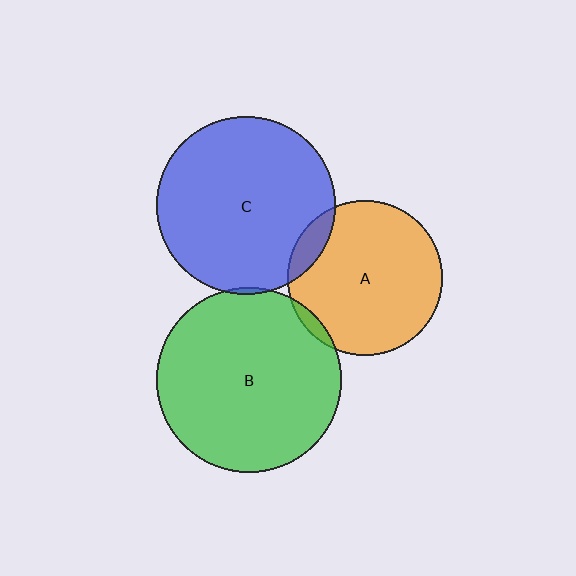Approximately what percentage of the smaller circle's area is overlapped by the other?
Approximately 5%.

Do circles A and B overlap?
Yes.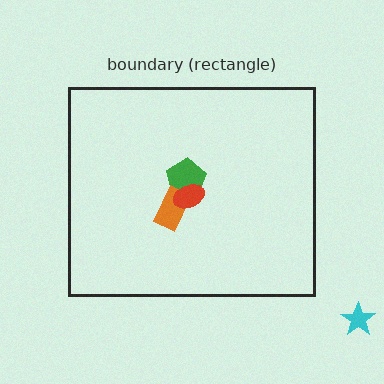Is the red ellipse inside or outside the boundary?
Inside.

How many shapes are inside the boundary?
3 inside, 1 outside.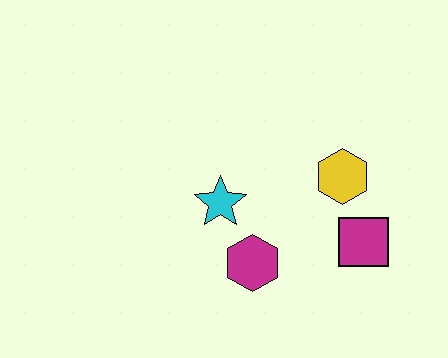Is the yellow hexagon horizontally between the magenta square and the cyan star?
Yes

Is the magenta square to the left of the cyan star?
No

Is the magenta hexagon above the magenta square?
No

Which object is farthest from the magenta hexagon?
The yellow hexagon is farthest from the magenta hexagon.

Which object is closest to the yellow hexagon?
The magenta square is closest to the yellow hexagon.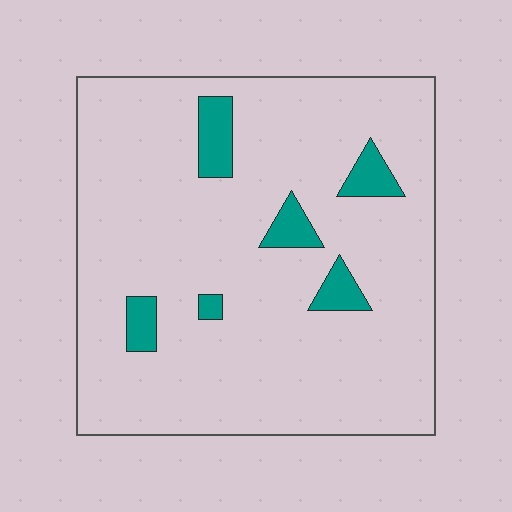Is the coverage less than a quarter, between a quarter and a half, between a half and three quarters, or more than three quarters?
Less than a quarter.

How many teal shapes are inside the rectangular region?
6.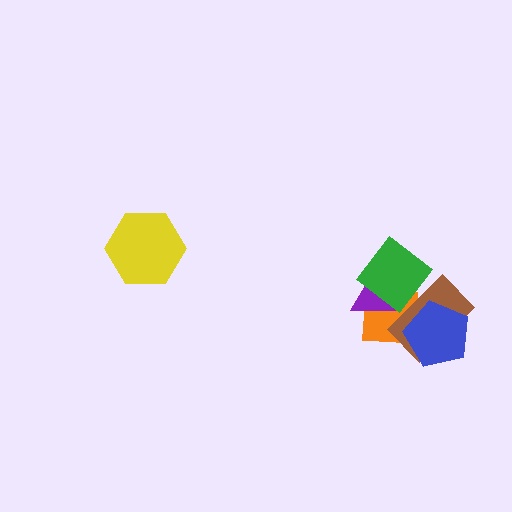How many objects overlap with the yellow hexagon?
0 objects overlap with the yellow hexagon.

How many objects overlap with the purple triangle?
2 objects overlap with the purple triangle.